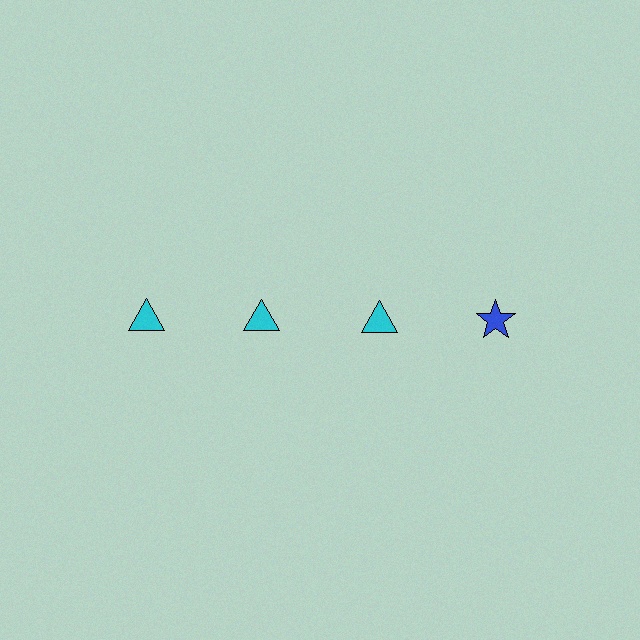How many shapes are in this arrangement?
There are 4 shapes arranged in a grid pattern.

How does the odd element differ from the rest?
It differs in both color (blue instead of cyan) and shape (star instead of triangle).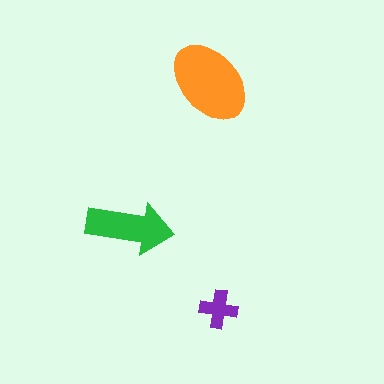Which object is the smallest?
The purple cross.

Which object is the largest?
The orange ellipse.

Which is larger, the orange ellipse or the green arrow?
The orange ellipse.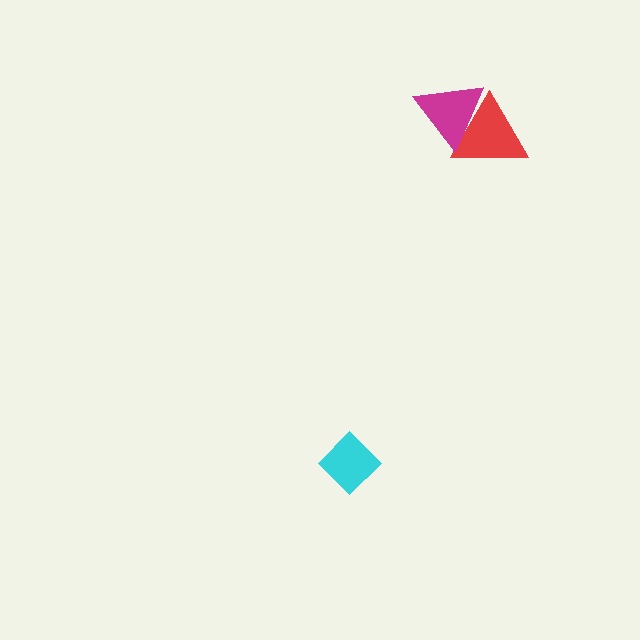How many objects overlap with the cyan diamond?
0 objects overlap with the cyan diamond.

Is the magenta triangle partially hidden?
No, no other shape covers it.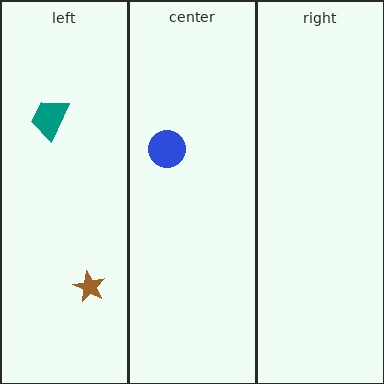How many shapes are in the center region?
1.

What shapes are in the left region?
The brown star, the teal trapezoid.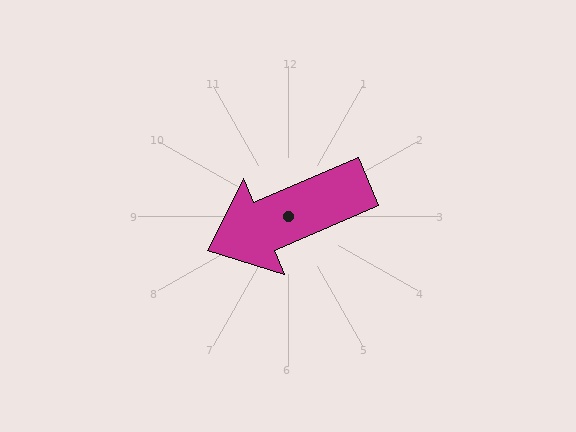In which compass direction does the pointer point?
Southwest.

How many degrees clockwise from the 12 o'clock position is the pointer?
Approximately 247 degrees.